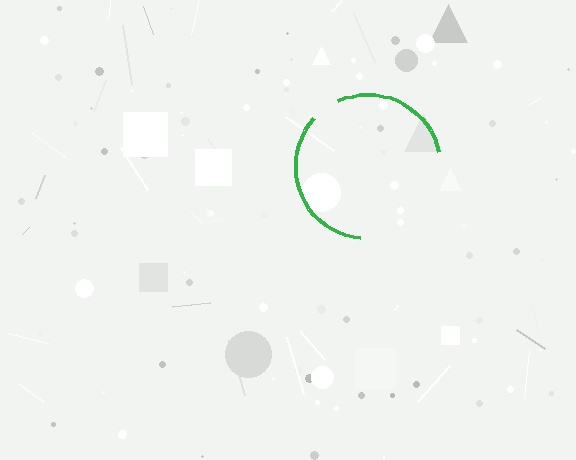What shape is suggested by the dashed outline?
The dashed outline suggests a circle.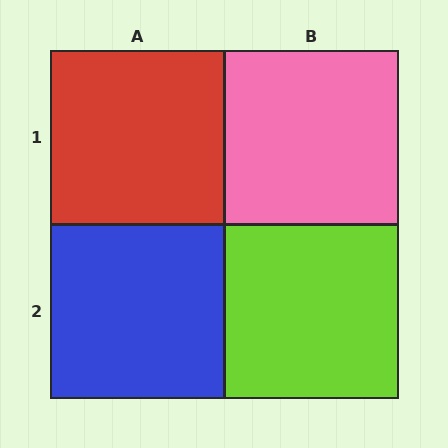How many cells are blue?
1 cell is blue.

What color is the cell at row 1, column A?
Red.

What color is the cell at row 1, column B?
Pink.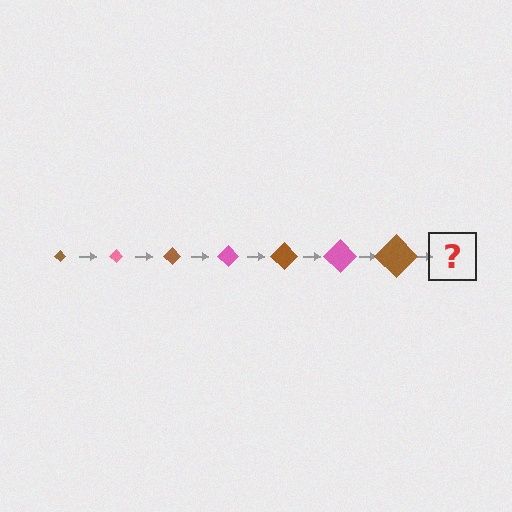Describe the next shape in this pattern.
It should be a pink diamond, larger than the previous one.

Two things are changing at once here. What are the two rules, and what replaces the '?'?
The two rules are that the diamond grows larger each step and the color cycles through brown and pink. The '?' should be a pink diamond, larger than the previous one.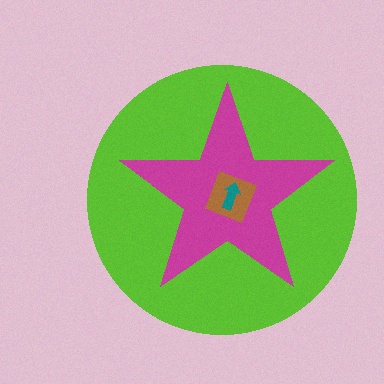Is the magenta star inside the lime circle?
Yes.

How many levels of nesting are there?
4.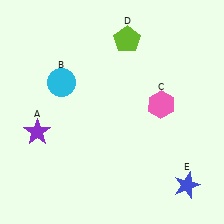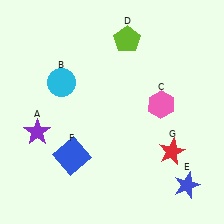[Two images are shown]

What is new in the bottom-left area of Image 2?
A blue square (F) was added in the bottom-left area of Image 2.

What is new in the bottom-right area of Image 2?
A red star (G) was added in the bottom-right area of Image 2.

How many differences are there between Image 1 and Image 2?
There are 2 differences between the two images.